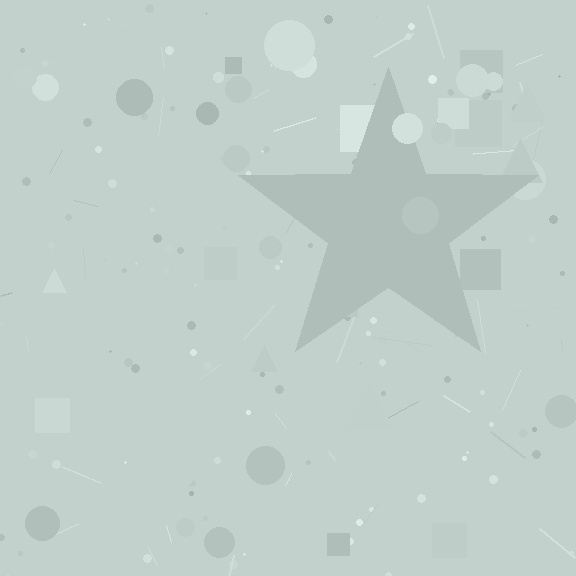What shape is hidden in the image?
A star is hidden in the image.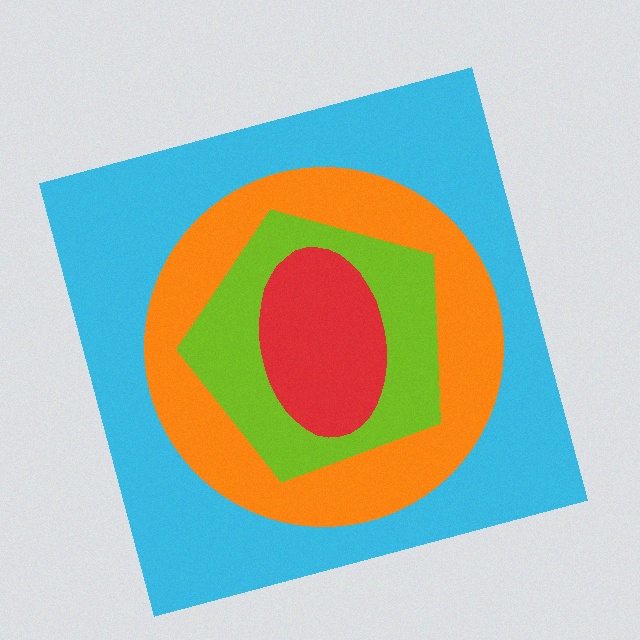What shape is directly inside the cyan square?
The orange circle.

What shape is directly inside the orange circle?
The lime pentagon.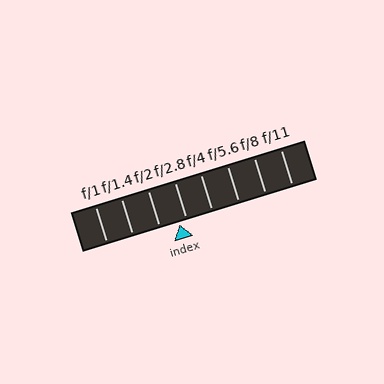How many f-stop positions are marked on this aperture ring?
There are 8 f-stop positions marked.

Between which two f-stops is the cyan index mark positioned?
The index mark is between f/2 and f/2.8.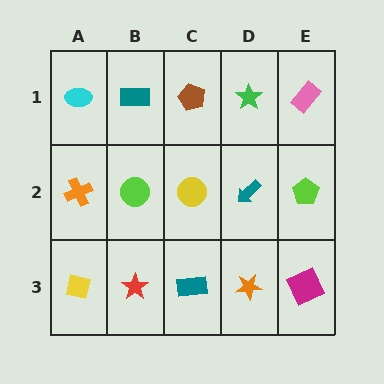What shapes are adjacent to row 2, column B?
A teal rectangle (row 1, column B), a red star (row 3, column B), an orange cross (row 2, column A), a yellow circle (row 2, column C).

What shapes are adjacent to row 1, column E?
A lime pentagon (row 2, column E), a green star (row 1, column D).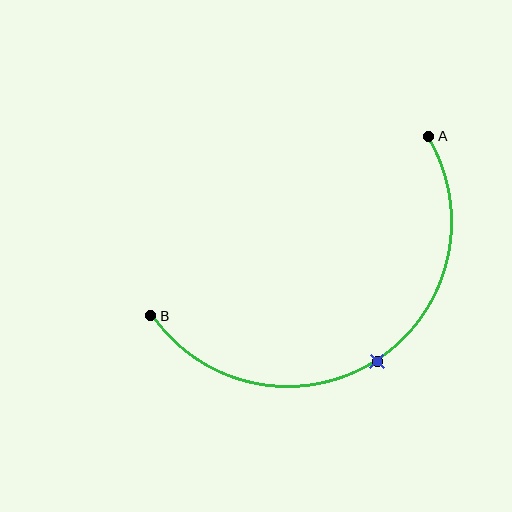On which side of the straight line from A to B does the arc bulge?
The arc bulges below the straight line connecting A and B.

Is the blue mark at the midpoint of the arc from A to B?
Yes. The blue mark lies on the arc at equal arc-length from both A and B — it is the arc midpoint.